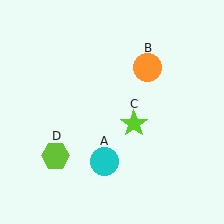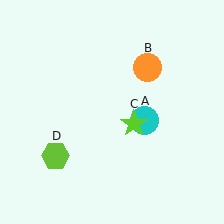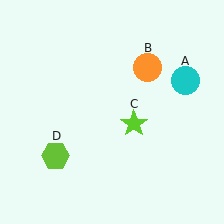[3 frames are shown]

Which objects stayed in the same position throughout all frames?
Orange circle (object B) and lime star (object C) and lime hexagon (object D) remained stationary.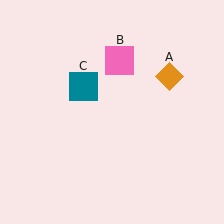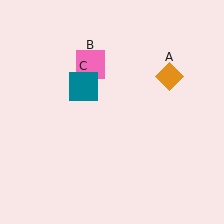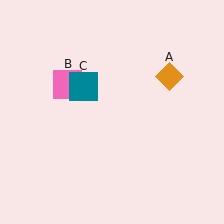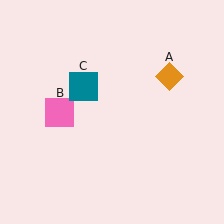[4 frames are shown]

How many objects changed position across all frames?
1 object changed position: pink square (object B).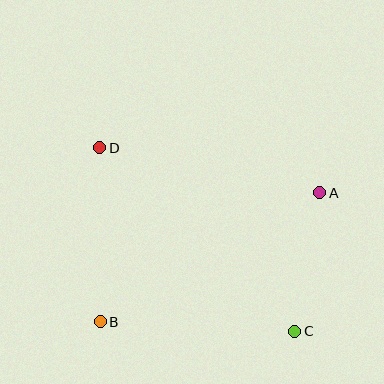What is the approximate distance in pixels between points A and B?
The distance between A and B is approximately 254 pixels.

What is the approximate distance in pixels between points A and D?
The distance between A and D is approximately 224 pixels.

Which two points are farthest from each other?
Points C and D are farthest from each other.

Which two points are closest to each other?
Points A and C are closest to each other.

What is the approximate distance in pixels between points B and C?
The distance between B and C is approximately 195 pixels.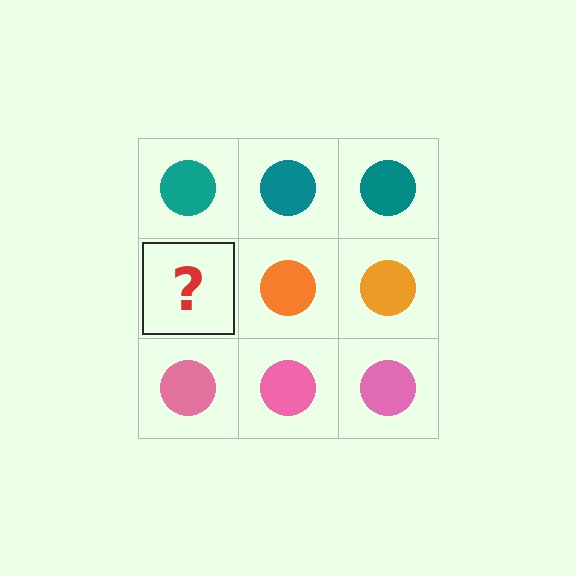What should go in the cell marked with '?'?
The missing cell should contain an orange circle.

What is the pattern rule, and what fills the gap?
The rule is that each row has a consistent color. The gap should be filled with an orange circle.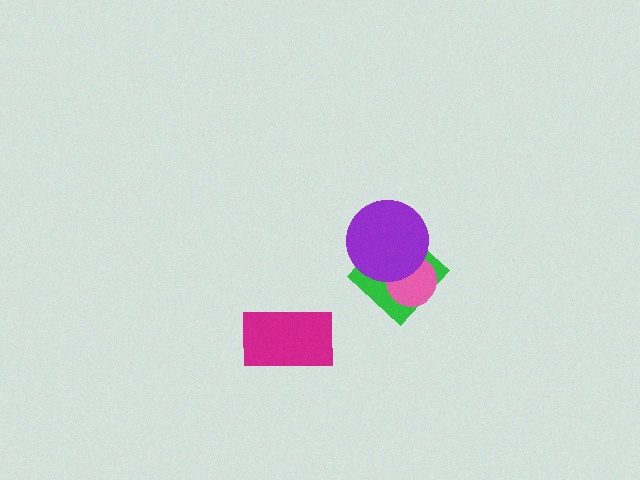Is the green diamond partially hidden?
Yes, it is partially covered by another shape.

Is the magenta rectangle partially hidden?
No, no other shape covers it.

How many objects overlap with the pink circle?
2 objects overlap with the pink circle.